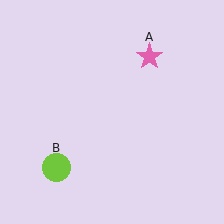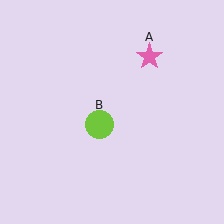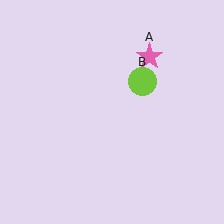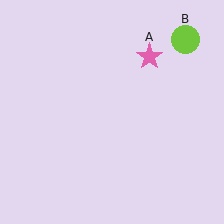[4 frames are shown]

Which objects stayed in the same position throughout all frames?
Pink star (object A) remained stationary.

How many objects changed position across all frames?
1 object changed position: lime circle (object B).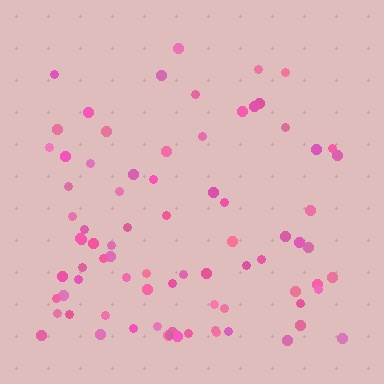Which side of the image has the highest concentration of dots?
The bottom.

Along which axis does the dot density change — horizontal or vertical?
Vertical.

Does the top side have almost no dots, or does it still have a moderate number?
Still a moderate number, just noticeably fewer than the bottom.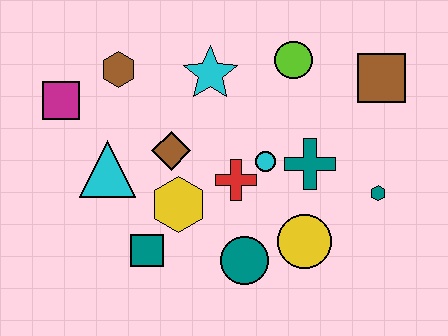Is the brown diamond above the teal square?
Yes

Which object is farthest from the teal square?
The brown square is farthest from the teal square.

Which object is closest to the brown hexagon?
The magenta square is closest to the brown hexagon.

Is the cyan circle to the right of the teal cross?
No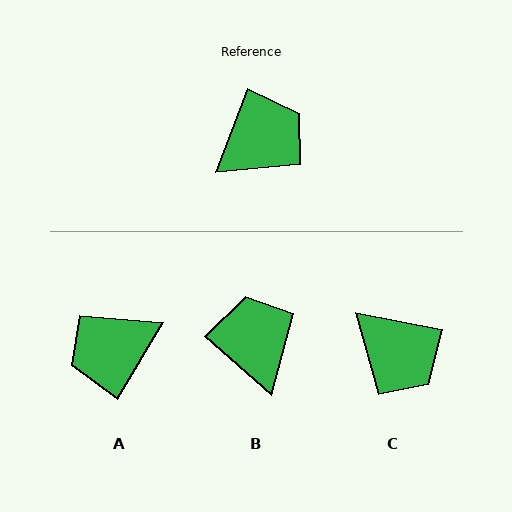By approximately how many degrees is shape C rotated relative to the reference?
Approximately 80 degrees clockwise.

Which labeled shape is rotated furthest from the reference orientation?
A, about 170 degrees away.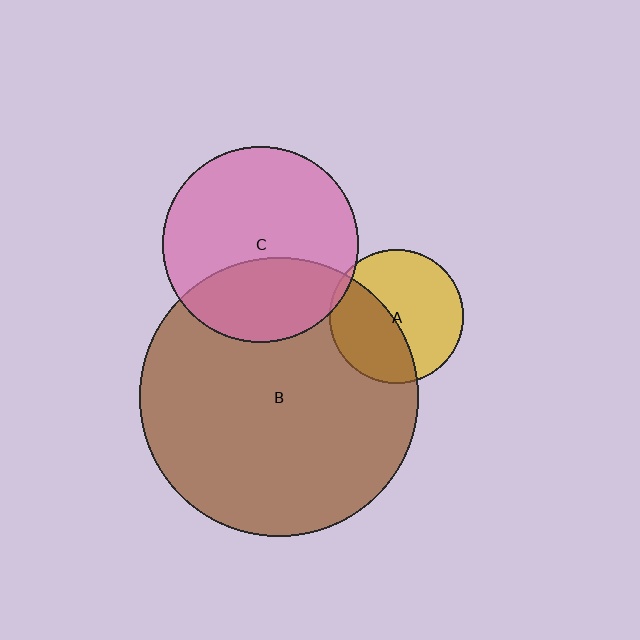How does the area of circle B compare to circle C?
Approximately 2.0 times.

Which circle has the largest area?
Circle B (brown).